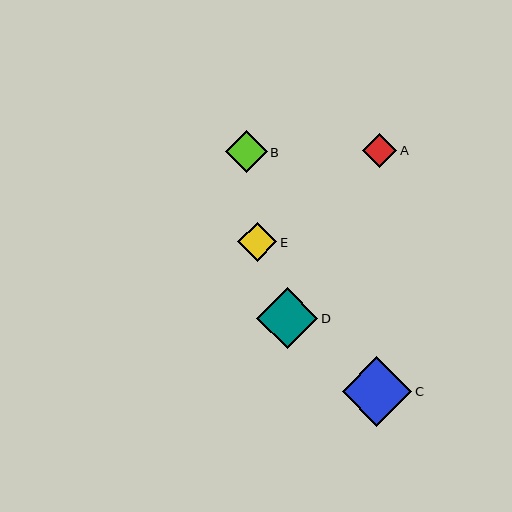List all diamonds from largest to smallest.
From largest to smallest: C, D, B, E, A.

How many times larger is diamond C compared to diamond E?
Diamond C is approximately 1.8 times the size of diamond E.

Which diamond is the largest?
Diamond C is the largest with a size of approximately 70 pixels.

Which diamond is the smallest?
Diamond A is the smallest with a size of approximately 34 pixels.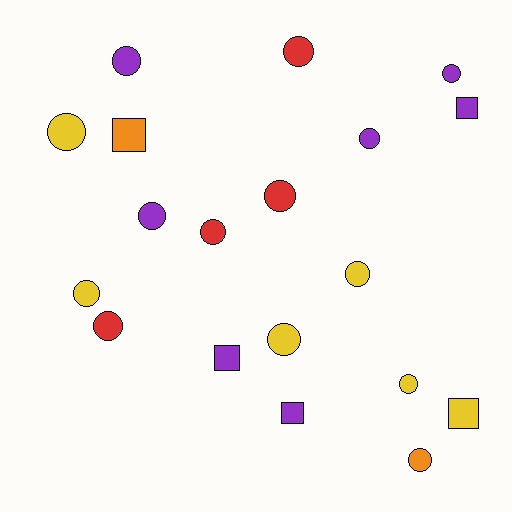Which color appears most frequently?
Purple, with 7 objects.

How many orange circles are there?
There is 1 orange circle.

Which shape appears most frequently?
Circle, with 14 objects.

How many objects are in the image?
There are 19 objects.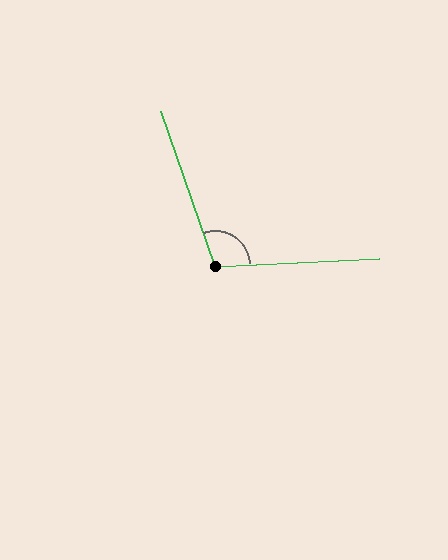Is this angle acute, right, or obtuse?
It is obtuse.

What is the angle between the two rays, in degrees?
Approximately 107 degrees.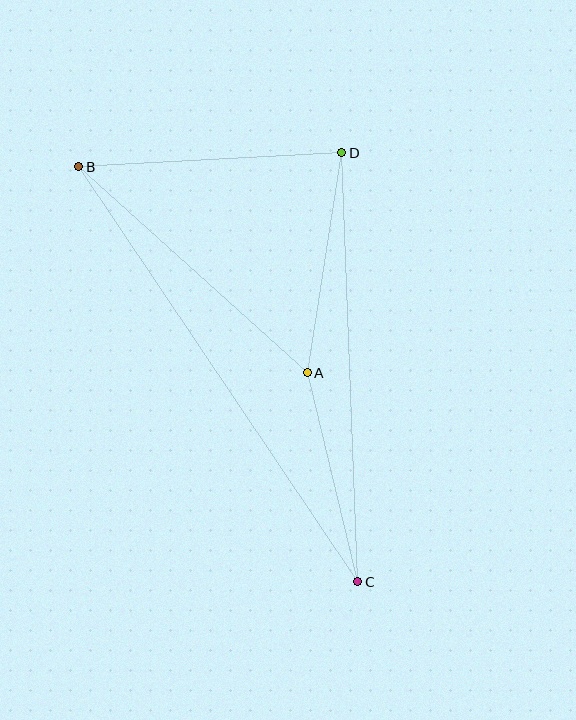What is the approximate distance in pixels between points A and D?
The distance between A and D is approximately 223 pixels.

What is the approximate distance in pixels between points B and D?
The distance between B and D is approximately 264 pixels.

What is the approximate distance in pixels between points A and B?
The distance between A and B is approximately 308 pixels.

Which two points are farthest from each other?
Points B and C are farthest from each other.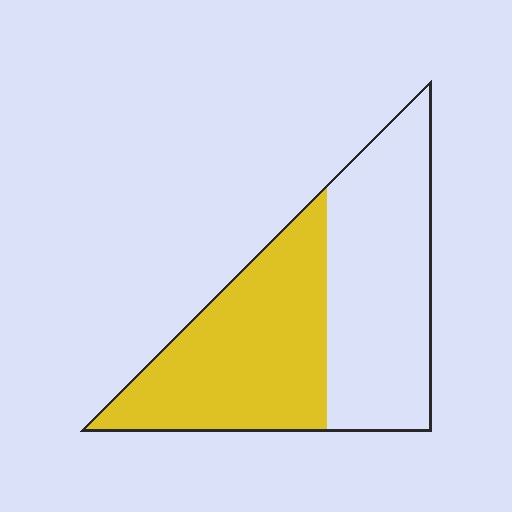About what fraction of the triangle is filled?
About one half (1/2).